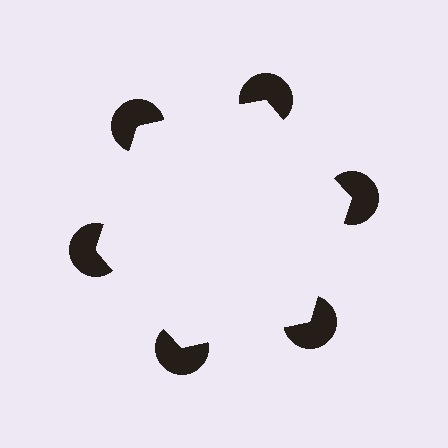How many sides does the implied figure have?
6 sides.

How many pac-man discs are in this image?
There are 6 — one at each vertex of the illusory hexagon.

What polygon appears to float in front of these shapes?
An illusory hexagon — its edges are inferred from the aligned wedge cuts in the pac-man discs, not physically drawn.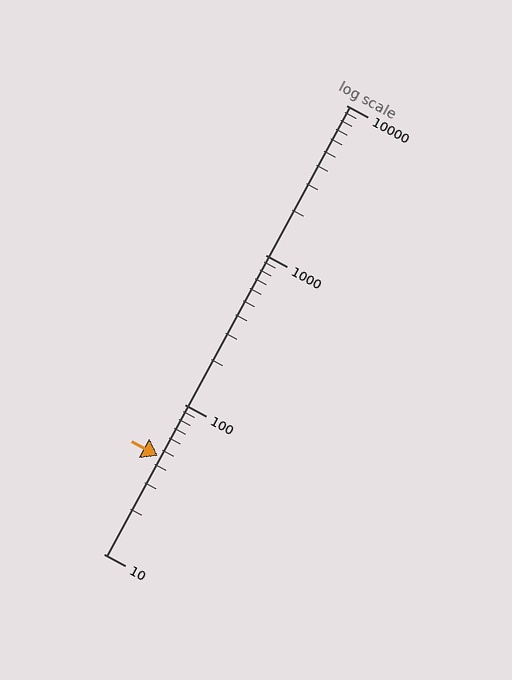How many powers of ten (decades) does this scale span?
The scale spans 3 decades, from 10 to 10000.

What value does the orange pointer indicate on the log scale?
The pointer indicates approximately 45.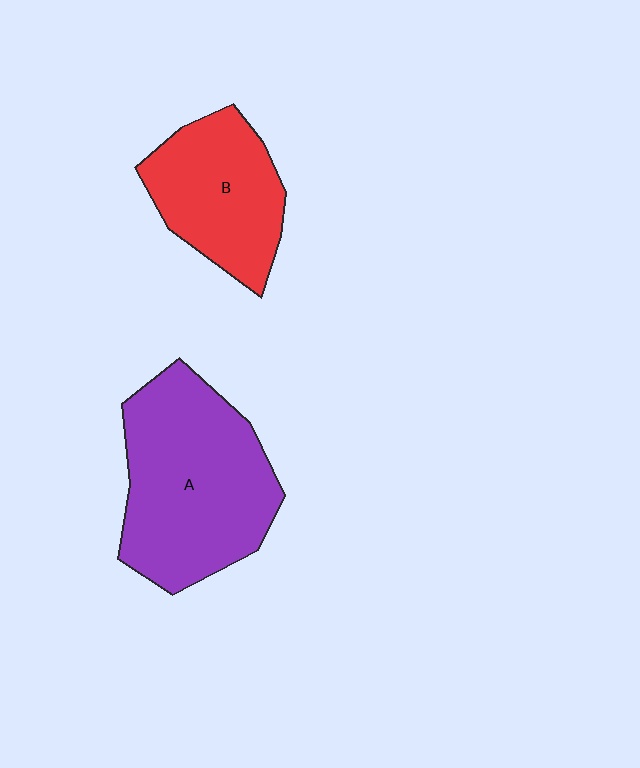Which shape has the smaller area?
Shape B (red).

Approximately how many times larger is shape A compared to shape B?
Approximately 1.5 times.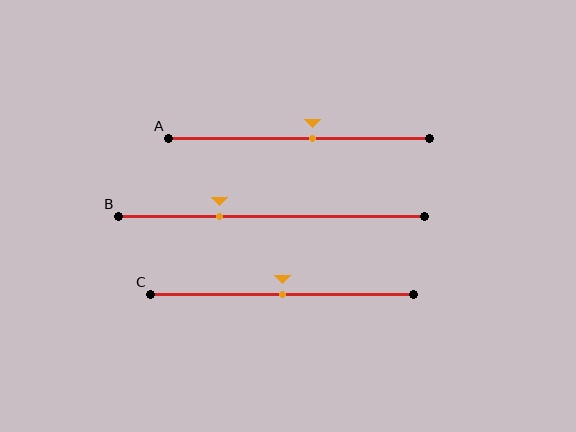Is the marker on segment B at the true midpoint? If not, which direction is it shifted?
No, the marker on segment B is shifted to the left by about 17% of the segment length.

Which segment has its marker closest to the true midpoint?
Segment C has its marker closest to the true midpoint.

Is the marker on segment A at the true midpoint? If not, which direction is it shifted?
No, the marker on segment A is shifted to the right by about 5% of the segment length.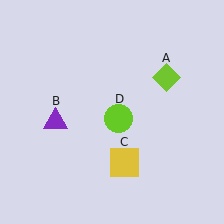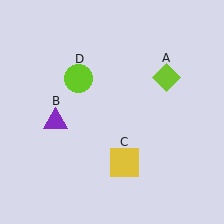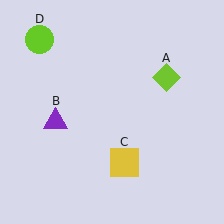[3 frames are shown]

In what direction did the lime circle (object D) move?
The lime circle (object D) moved up and to the left.